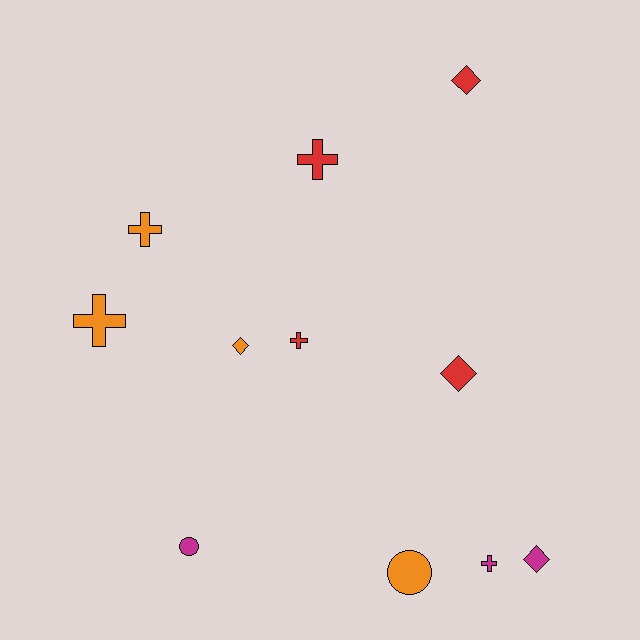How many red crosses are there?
There are 2 red crosses.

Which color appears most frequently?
Red, with 4 objects.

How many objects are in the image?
There are 11 objects.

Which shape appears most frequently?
Cross, with 5 objects.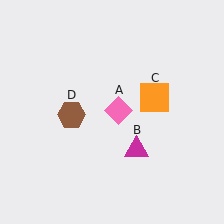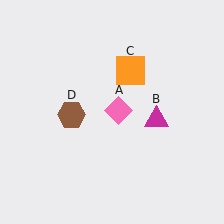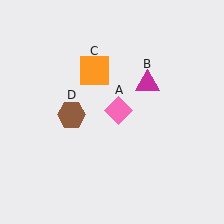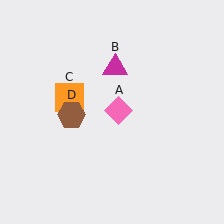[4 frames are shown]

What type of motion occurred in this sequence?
The magenta triangle (object B), orange square (object C) rotated counterclockwise around the center of the scene.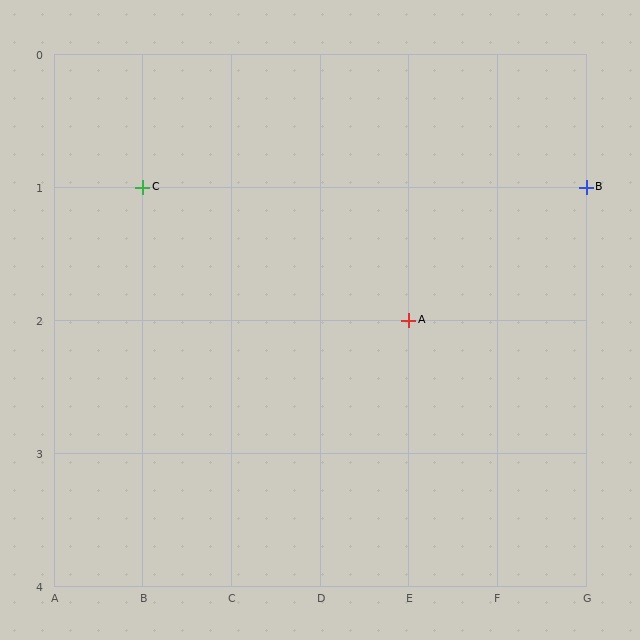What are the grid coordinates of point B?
Point B is at grid coordinates (G, 1).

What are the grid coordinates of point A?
Point A is at grid coordinates (E, 2).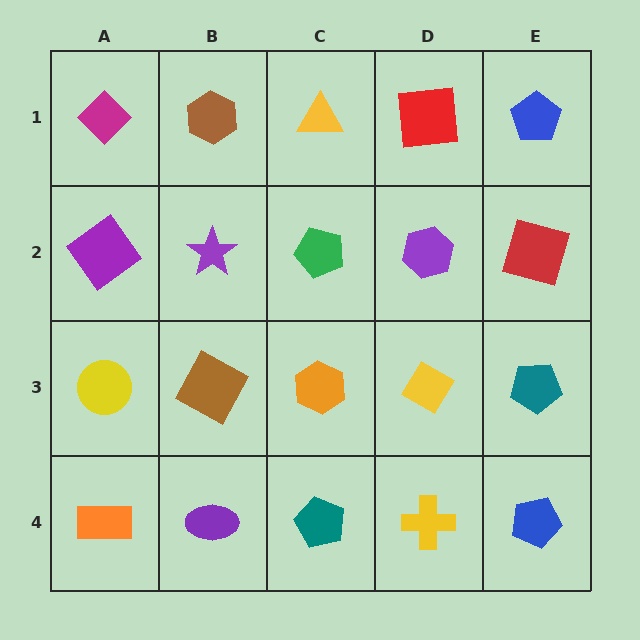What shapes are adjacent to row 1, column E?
A red square (row 2, column E), a red square (row 1, column D).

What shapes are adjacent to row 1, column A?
A purple diamond (row 2, column A), a brown hexagon (row 1, column B).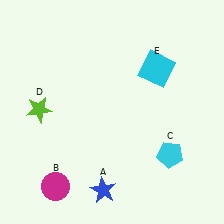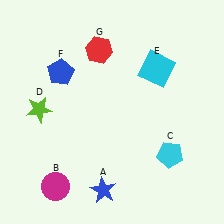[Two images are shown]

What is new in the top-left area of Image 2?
A blue pentagon (F) was added in the top-left area of Image 2.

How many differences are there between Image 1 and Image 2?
There are 2 differences between the two images.